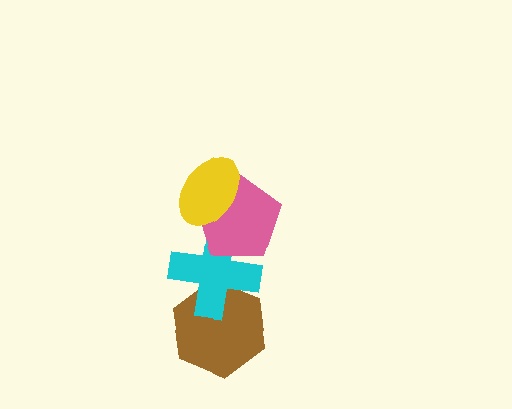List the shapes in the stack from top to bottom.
From top to bottom: the yellow ellipse, the pink pentagon, the cyan cross, the brown hexagon.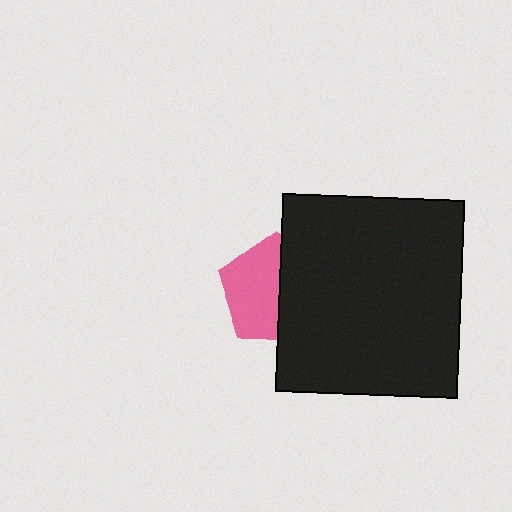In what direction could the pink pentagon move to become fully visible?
The pink pentagon could move left. That would shift it out from behind the black rectangle entirely.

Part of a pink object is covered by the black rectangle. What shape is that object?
It is a pentagon.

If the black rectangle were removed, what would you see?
You would see the complete pink pentagon.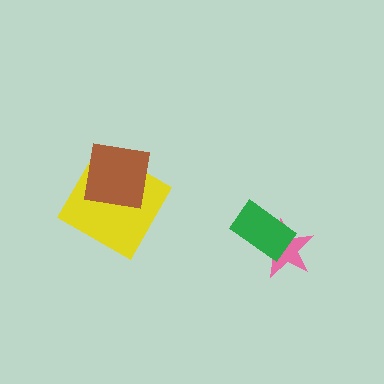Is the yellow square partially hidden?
Yes, it is partially covered by another shape.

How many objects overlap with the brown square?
1 object overlaps with the brown square.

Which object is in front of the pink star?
The green rectangle is in front of the pink star.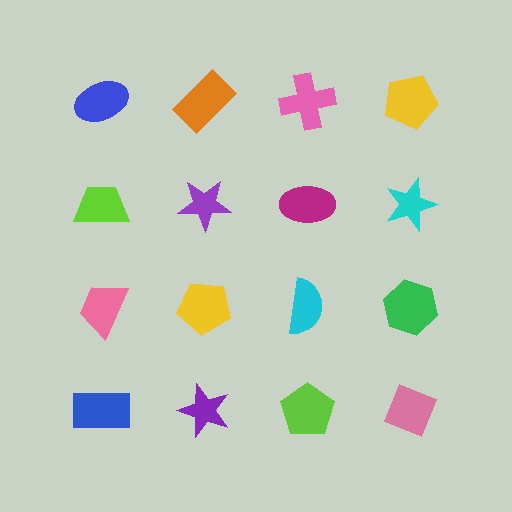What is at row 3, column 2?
A yellow pentagon.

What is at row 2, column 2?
A purple star.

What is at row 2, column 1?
A lime trapezoid.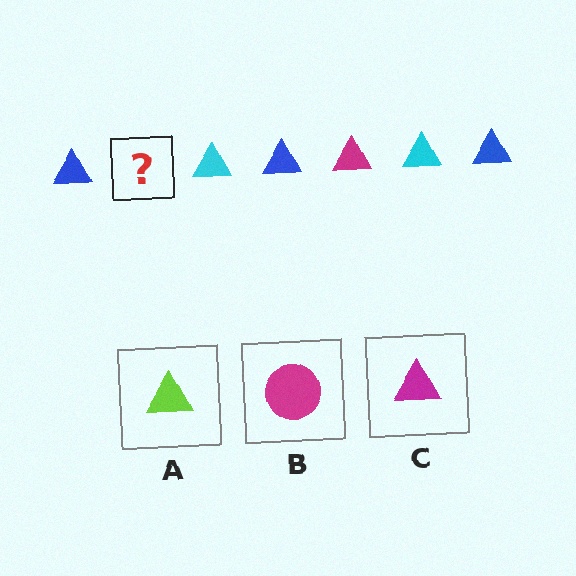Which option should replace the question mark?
Option C.